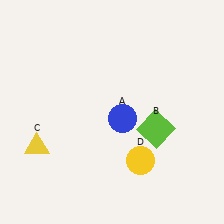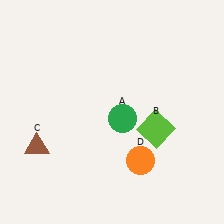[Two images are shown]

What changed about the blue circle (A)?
In Image 1, A is blue. In Image 2, it changed to green.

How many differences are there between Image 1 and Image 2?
There are 3 differences between the two images.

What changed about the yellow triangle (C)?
In Image 1, C is yellow. In Image 2, it changed to brown.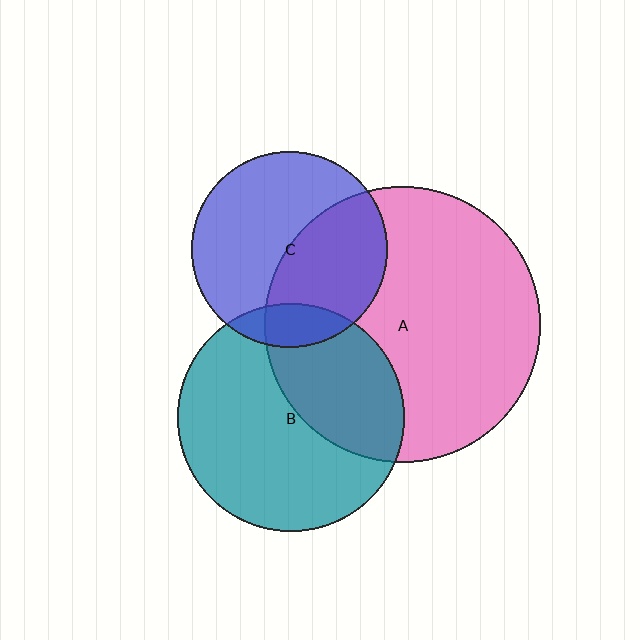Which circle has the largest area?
Circle A (pink).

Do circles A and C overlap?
Yes.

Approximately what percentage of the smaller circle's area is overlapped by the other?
Approximately 45%.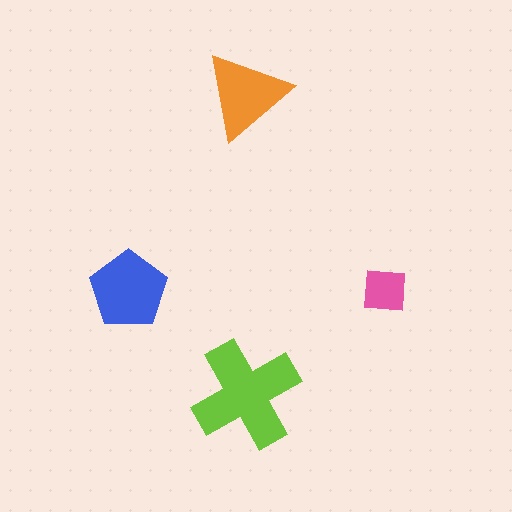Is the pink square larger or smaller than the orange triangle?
Smaller.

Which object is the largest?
The lime cross.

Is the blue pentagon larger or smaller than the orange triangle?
Larger.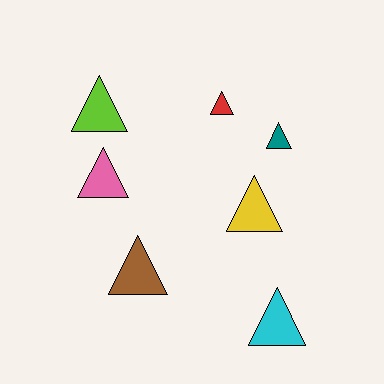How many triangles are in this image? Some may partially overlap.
There are 7 triangles.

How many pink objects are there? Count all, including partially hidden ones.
There is 1 pink object.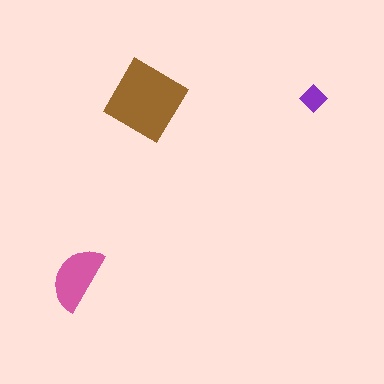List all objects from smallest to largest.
The purple diamond, the pink semicircle, the brown diamond.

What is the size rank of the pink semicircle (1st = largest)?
2nd.